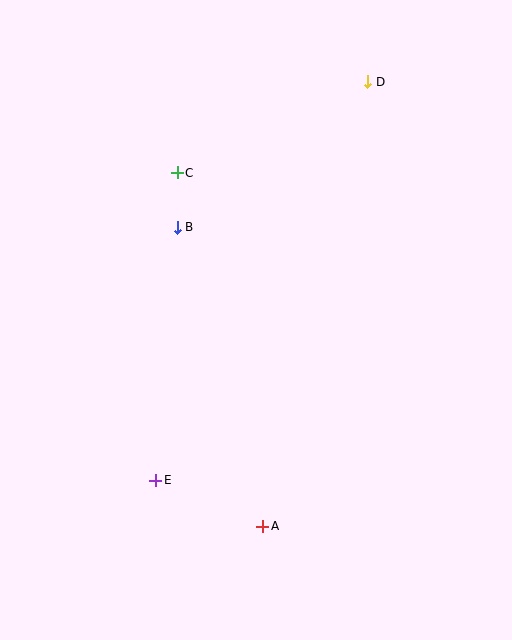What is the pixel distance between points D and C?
The distance between D and C is 211 pixels.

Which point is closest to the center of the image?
Point B at (177, 227) is closest to the center.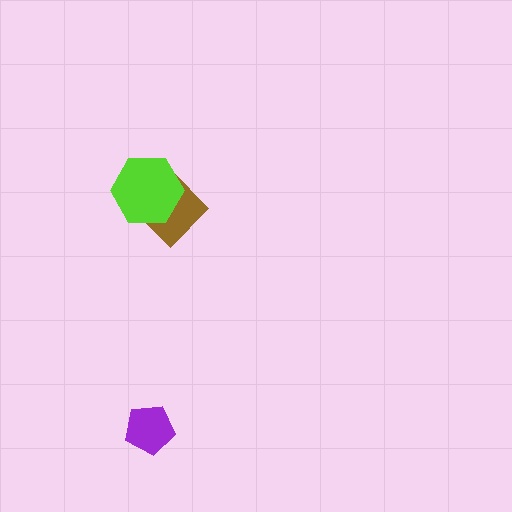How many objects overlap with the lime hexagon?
1 object overlaps with the lime hexagon.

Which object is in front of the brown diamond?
The lime hexagon is in front of the brown diamond.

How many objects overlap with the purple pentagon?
0 objects overlap with the purple pentagon.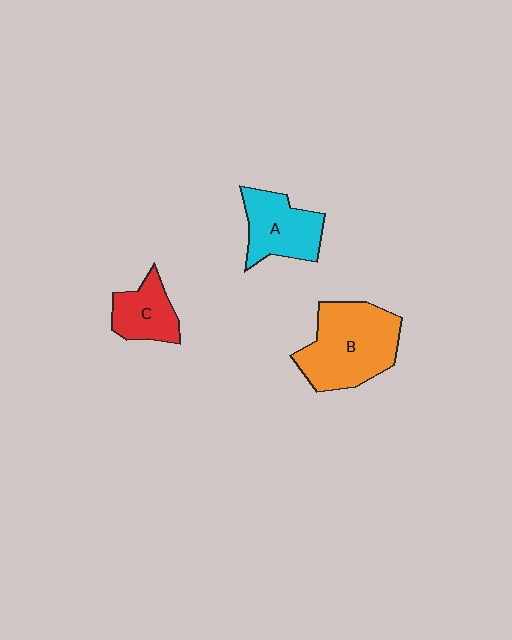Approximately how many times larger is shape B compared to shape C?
Approximately 2.0 times.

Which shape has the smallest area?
Shape C (red).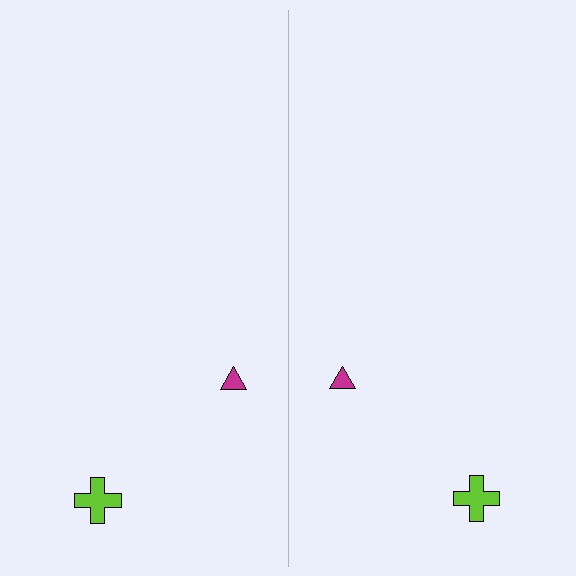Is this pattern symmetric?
Yes, this pattern has bilateral (reflection) symmetry.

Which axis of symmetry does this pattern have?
The pattern has a vertical axis of symmetry running through the center of the image.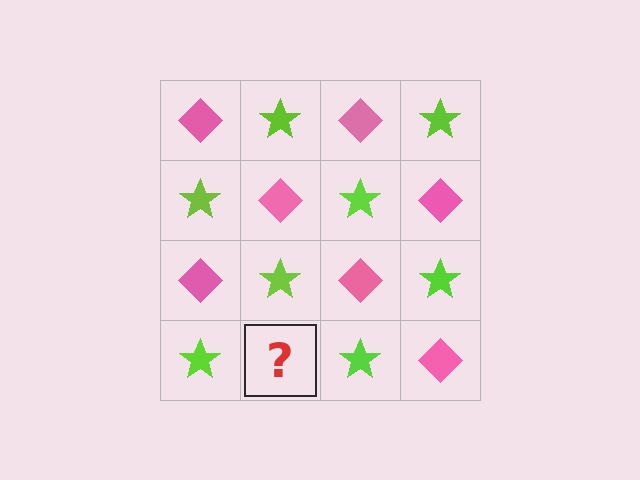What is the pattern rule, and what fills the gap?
The rule is that it alternates pink diamond and lime star in a checkerboard pattern. The gap should be filled with a pink diamond.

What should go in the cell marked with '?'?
The missing cell should contain a pink diamond.